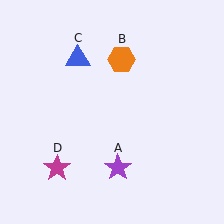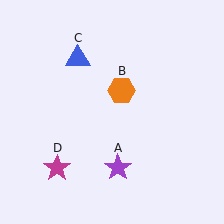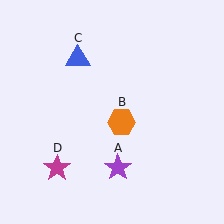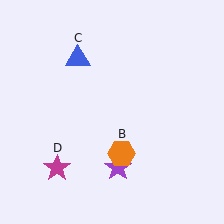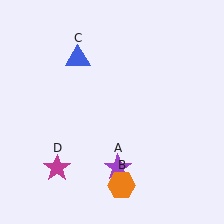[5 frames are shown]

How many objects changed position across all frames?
1 object changed position: orange hexagon (object B).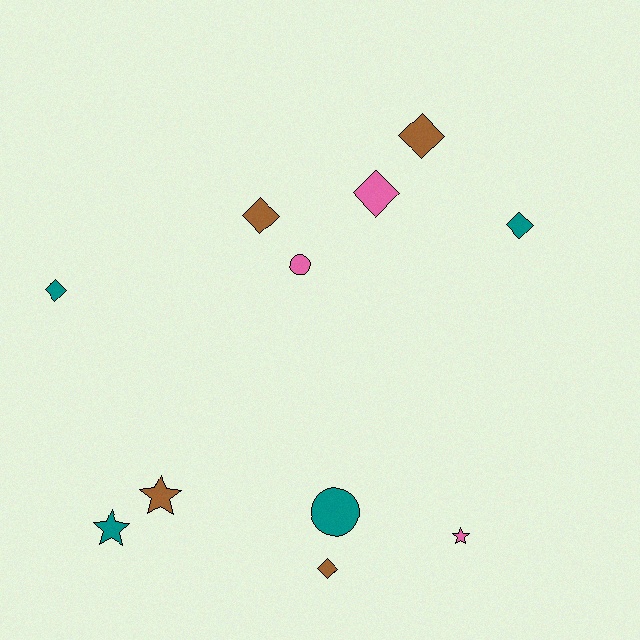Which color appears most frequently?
Brown, with 4 objects.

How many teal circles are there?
There is 1 teal circle.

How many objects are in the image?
There are 11 objects.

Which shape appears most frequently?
Diamond, with 6 objects.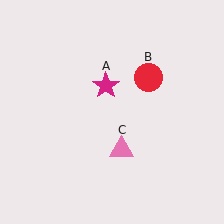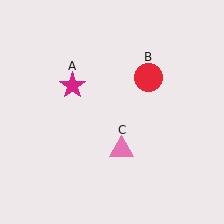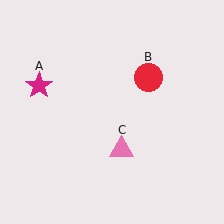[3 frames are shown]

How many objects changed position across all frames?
1 object changed position: magenta star (object A).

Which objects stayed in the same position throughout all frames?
Red circle (object B) and pink triangle (object C) remained stationary.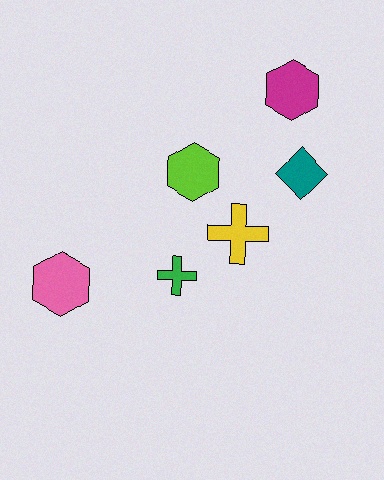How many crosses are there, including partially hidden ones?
There are 2 crosses.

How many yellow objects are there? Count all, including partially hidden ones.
There is 1 yellow object.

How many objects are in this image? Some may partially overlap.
There are 6 objects.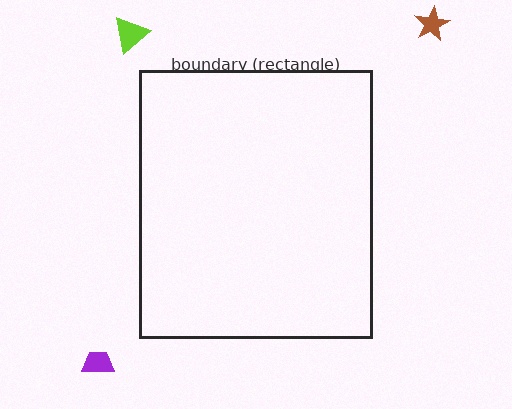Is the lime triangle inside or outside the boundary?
Outside.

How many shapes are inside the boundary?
0 inside, 3 outside.